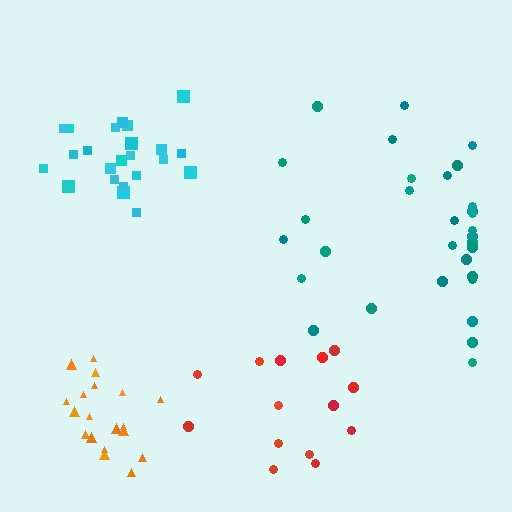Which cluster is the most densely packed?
Cyan.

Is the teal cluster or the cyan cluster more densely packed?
Cyan.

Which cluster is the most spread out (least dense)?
Teal.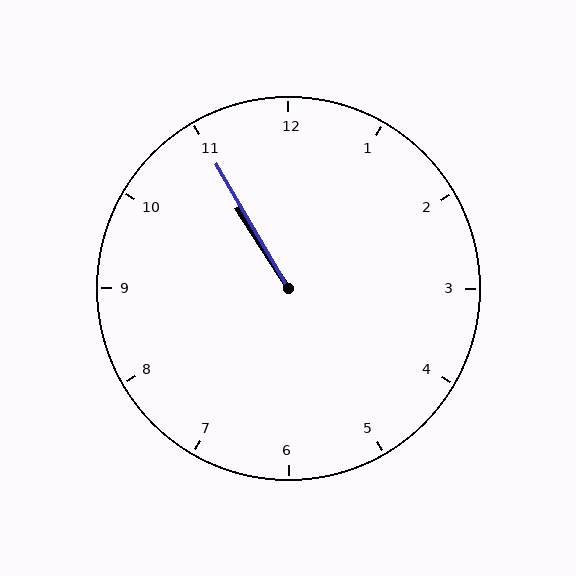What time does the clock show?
10:55.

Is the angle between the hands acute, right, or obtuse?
It is acute.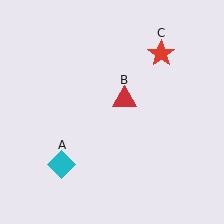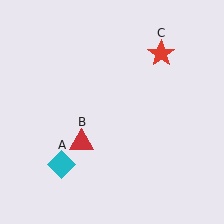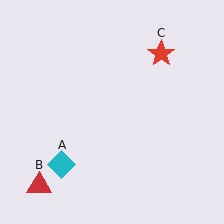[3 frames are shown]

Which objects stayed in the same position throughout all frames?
Cyan diamond (object A) and red star (object C) remained stationary.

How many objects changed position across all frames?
1 object changed position: red triangle (object B).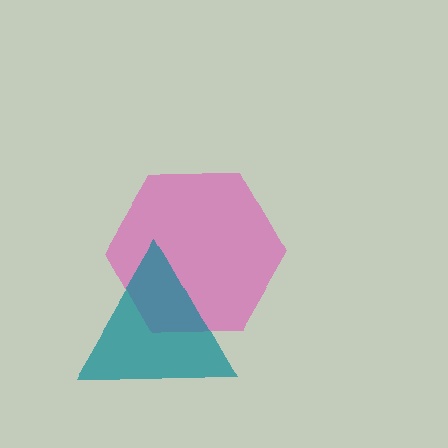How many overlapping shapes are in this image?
There are 2 overlapping shapes in the image.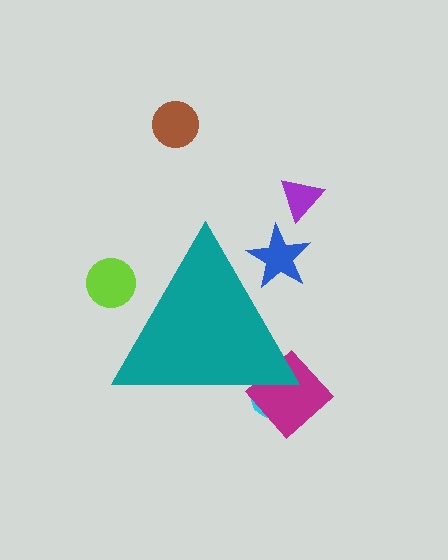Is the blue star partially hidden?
Yes, the blue star is partially hidden behind the teal triangle.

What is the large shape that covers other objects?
A teal triangle.